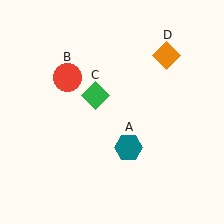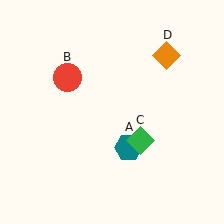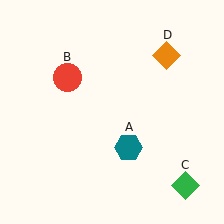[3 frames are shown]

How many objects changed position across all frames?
1 object changed position: green diamond (object C).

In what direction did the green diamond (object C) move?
The green diamond (object C) moved down and to the right.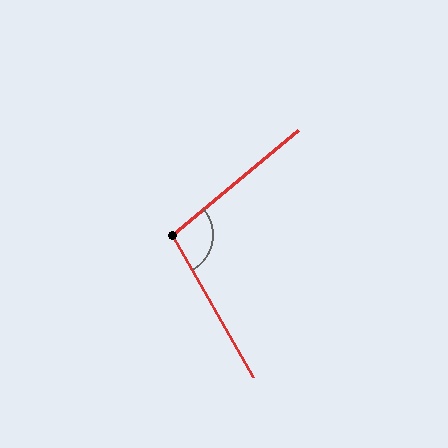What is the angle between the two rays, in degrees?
Approximately 101 degrees.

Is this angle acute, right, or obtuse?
It is obtuse.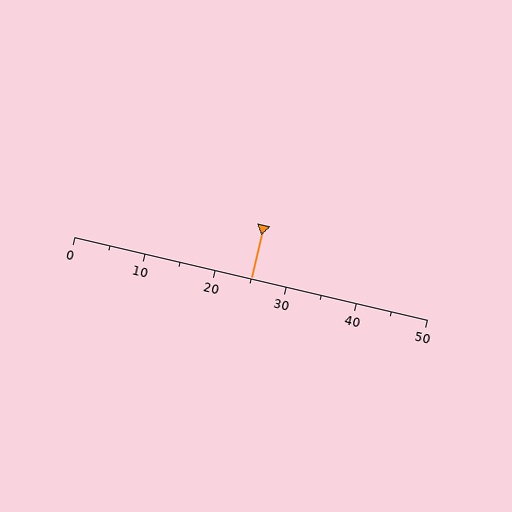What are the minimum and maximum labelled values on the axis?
The axis runs from 0 to 50.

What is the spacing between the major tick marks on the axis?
The major ticks are spaced 10 apart.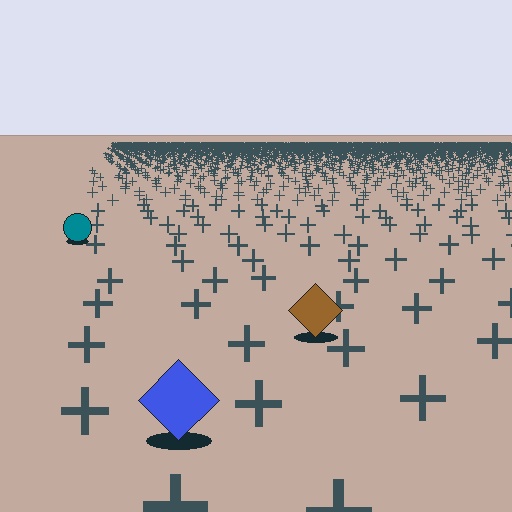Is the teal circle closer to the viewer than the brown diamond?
No. The brown diamond is closer — you can tell from the texture gradient: the ground texture is coarser near it.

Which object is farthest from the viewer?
The teal circle is farthest from the viewer. It appears smaller and the ground texture around it is denser.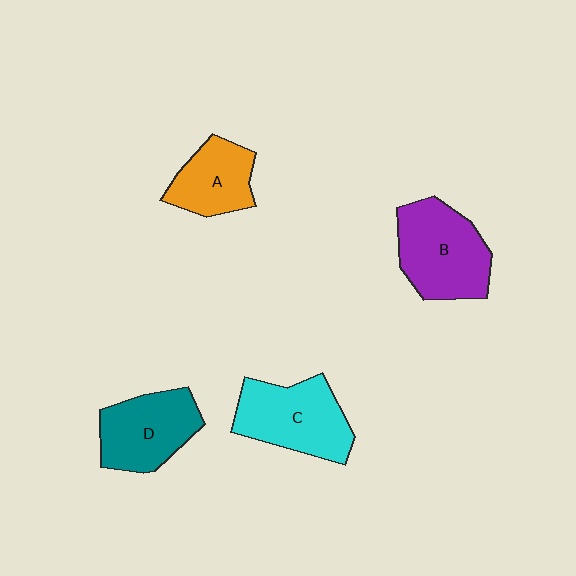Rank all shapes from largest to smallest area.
From largest to smallest: B (purple), C (cyan), D (teal), A (orange).